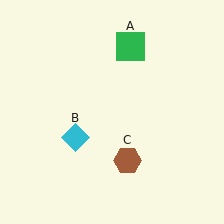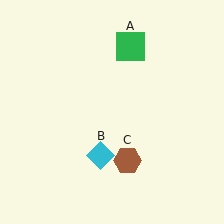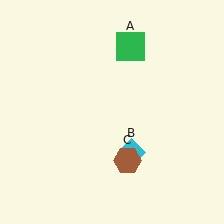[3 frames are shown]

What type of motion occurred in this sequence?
The cyan diamond (object B) rotated counterclockwise around the center of the scene.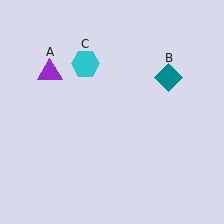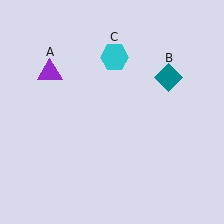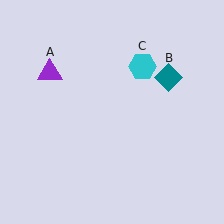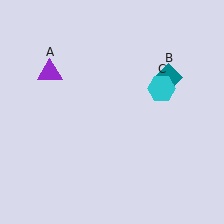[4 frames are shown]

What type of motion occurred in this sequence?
The cyan hexagon (object C) rotated clockwise around the center of the scene.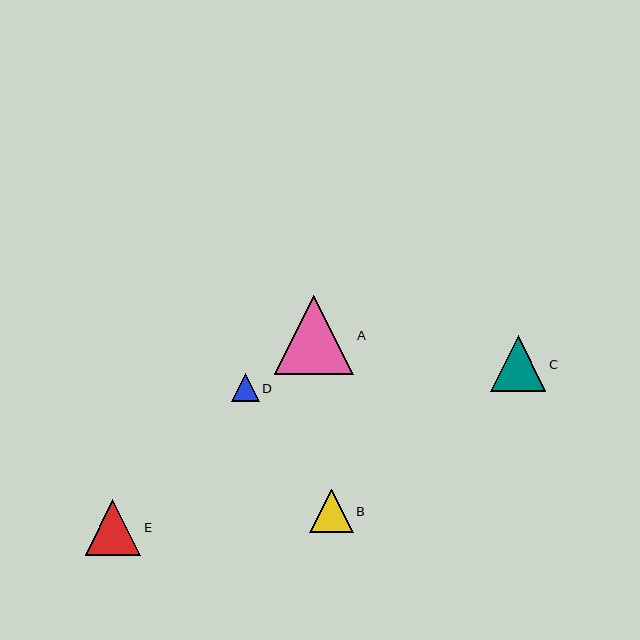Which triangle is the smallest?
Triangle D is the smallest with a size of approximately 27 pixels.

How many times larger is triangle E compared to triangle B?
Triangle E is approximately 1.3 times the size of triangle B.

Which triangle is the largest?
Triangle A is the largest with a size of approximately 80 pixels.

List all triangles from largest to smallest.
From largest to smallest: A, E, C, B, D.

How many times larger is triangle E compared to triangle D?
Triangle E is approximately 2.0 times the size of triangle D.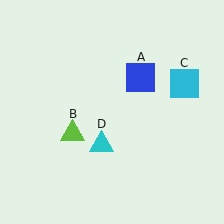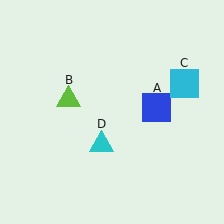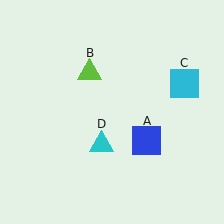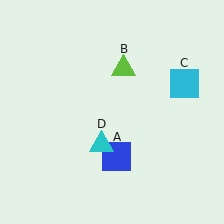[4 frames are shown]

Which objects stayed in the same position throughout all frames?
Cyan square (object C) and cyan triangle (object D) remained stationary.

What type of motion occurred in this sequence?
The blue square (object A), lime triangle (object B) rotated clockwise around the center of the scene.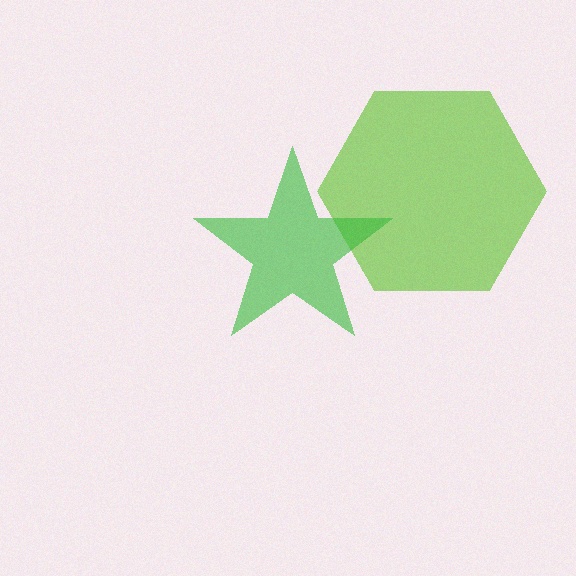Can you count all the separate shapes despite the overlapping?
Yes, there are 2 separate shapes.